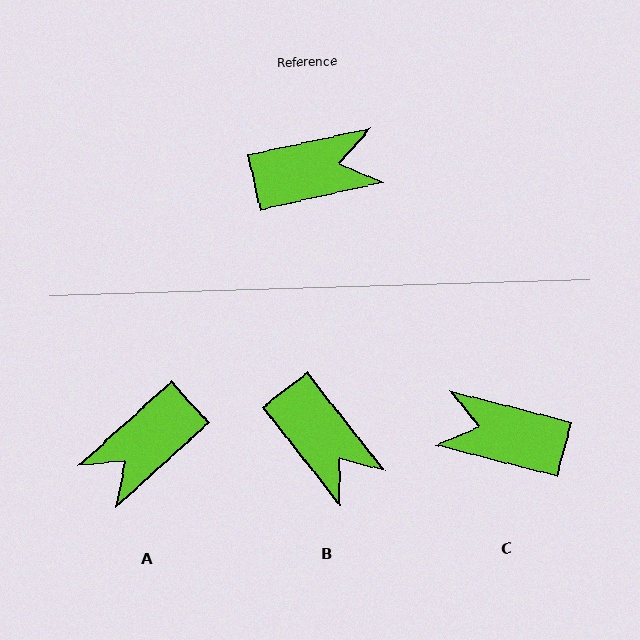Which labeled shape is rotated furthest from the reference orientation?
C, about 153 degrees away.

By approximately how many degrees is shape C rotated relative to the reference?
Approximately 153 degrees counter-clockwise.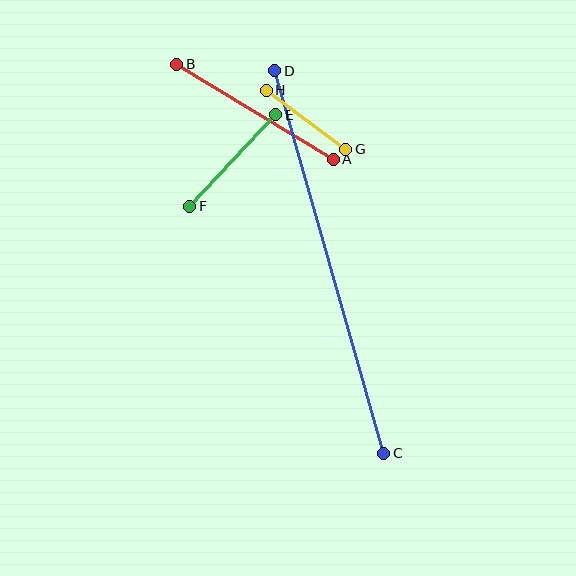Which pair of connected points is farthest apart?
Points C and D are farthest apart.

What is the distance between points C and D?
The distance is approximately 397 pixels.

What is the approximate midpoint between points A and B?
The midpoint is at approximately (255, 112) pixels.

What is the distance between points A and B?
The distance is approximately 183 pixels.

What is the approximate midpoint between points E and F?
The midpoint is at approximately (233, 161) pixels.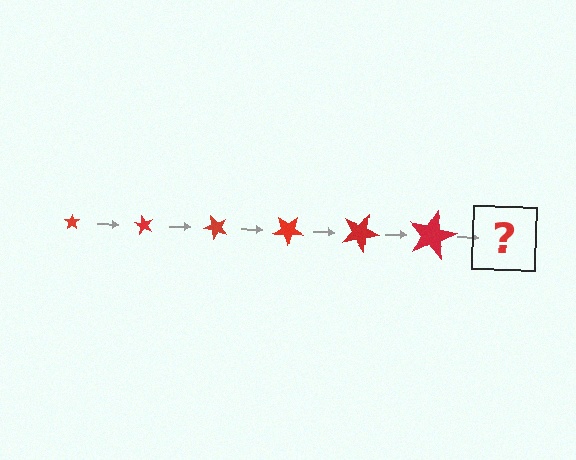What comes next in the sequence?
The next element should be a star, larger than the previous one and rotated 360 degrees from the start.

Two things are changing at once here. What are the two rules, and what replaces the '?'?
The two rules are that the star grows larger each step and it rotates 60 degrees each step. The '?' should be a star, larger than the previous one and rotated 360 degrees from the start.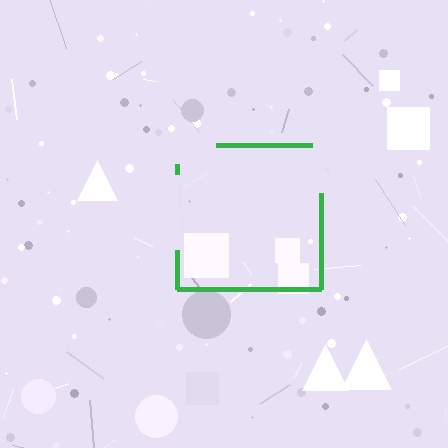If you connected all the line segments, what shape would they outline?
They would outline a square.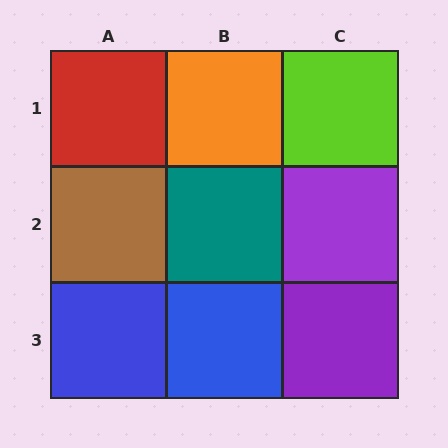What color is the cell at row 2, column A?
Brown.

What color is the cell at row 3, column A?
Blue.